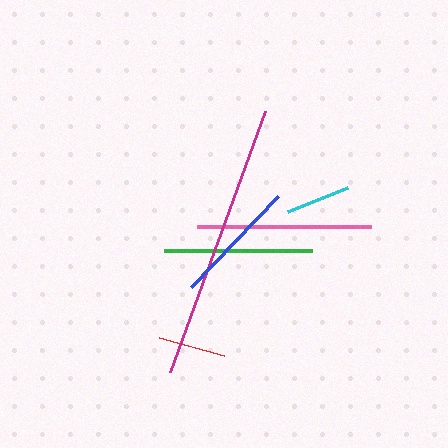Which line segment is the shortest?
The cyan line is the shortest at approximately 66 pixels.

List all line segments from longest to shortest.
From longest to shortest: magenta, pink, green, blue, red, cyan.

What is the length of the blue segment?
The blue segment is approximately 126 pixels long.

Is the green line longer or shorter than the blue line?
The green line is longer than the blue line.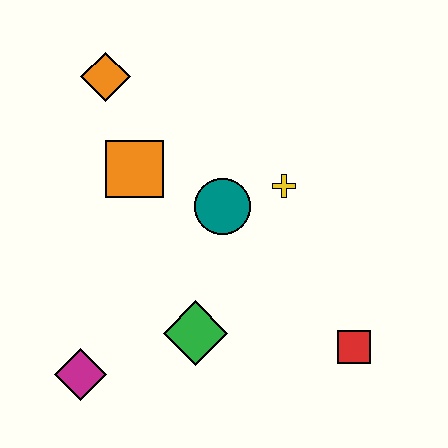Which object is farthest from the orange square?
The red square is farthest from the orange square.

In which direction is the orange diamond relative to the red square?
The orange diamond is above the red square.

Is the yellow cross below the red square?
No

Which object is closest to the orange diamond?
The orange square is closest to the orange diamond.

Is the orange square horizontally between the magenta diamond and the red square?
Yes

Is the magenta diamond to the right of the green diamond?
No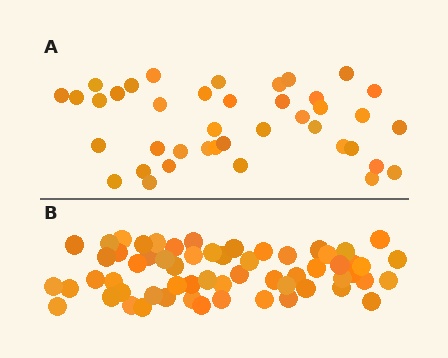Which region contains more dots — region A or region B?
Region B (the bottom region) has more dots.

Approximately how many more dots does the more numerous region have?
Region B has approximately 20 more dots than region A.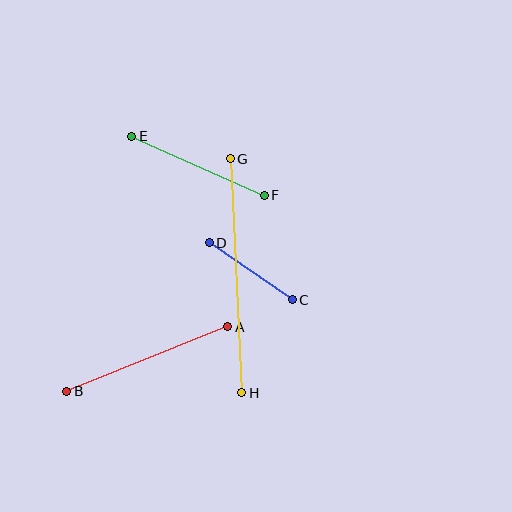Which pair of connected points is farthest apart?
Points G and H are farthest apart.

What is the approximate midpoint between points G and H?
The midpoint is at approximately (236, 276) pixels.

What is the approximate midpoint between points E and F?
The midpoint is at approximately (198, 166) pixels.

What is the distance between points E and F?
The distance is approximately 145 pixels.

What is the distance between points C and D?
The distance is approximately 101 pixels.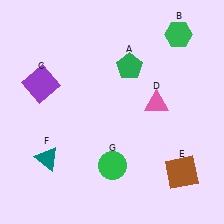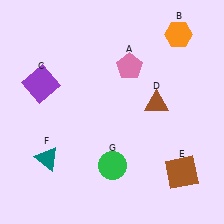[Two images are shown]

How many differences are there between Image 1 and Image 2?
There are 3 differences between the two images.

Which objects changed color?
A changed from green to pink. B changed from green to orange. D changed from pink to brown.